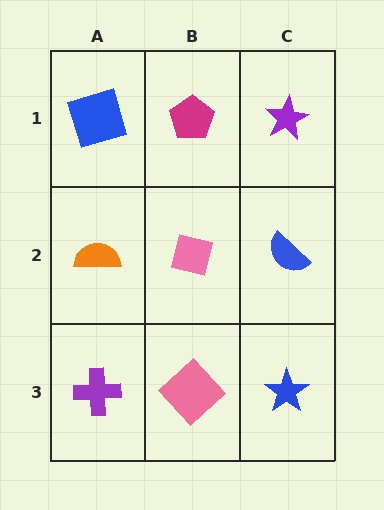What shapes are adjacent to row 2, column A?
A blue square (row 1, column A), a purple cross (row 3, column A), a pink square (row 2, column B).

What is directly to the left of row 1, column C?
A magenta pentagon.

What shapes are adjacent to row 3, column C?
A blue semicircle (row 2, column C), a pink diamond (row 3, column B).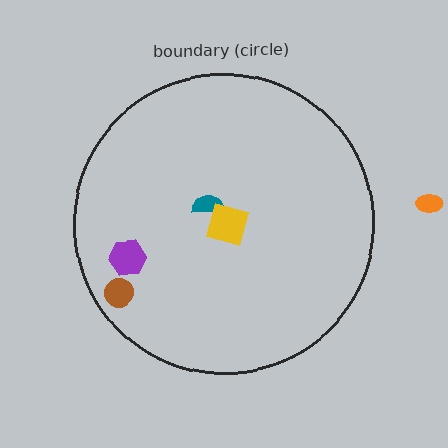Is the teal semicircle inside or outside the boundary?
Inside.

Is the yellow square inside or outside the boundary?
Inside.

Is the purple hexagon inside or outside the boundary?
Inside.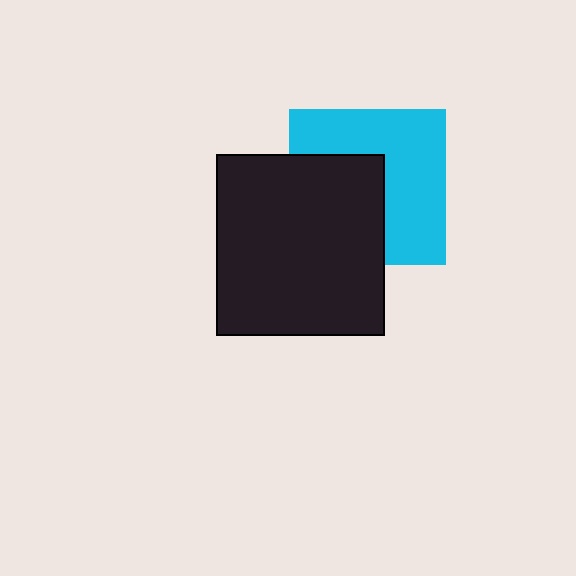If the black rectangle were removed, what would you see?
You would see the complete cyan square.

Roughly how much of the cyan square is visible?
About half of it is visible (roughly 56%).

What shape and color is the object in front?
The object in front is a black rectangle.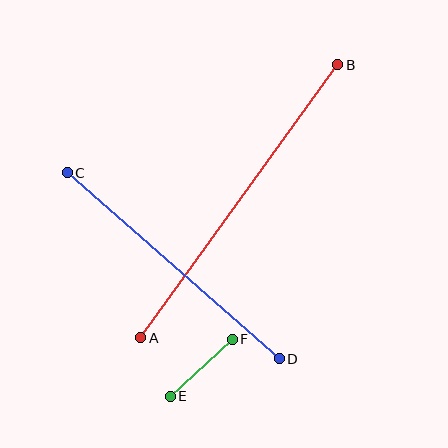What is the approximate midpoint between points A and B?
The midpoint is at approximately (239, 201) pixels.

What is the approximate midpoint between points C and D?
The midpoint is at approximately (173, 266) pixels.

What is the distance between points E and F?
The distance is approximately 84 pixels.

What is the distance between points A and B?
The distance is approximately 336 pixels.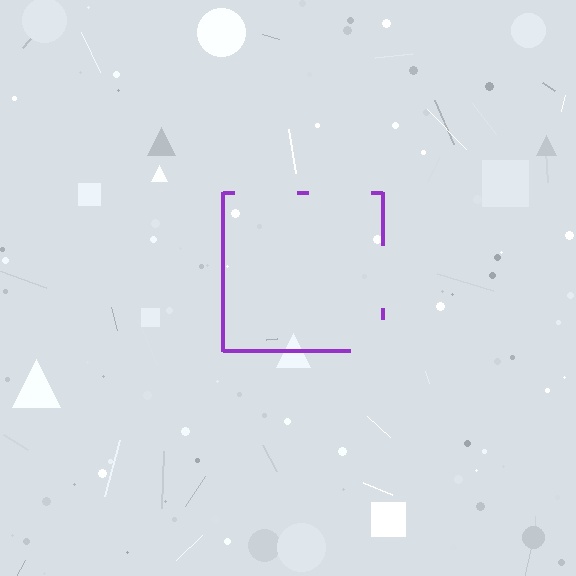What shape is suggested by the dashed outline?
The dashed outline suggests a square.